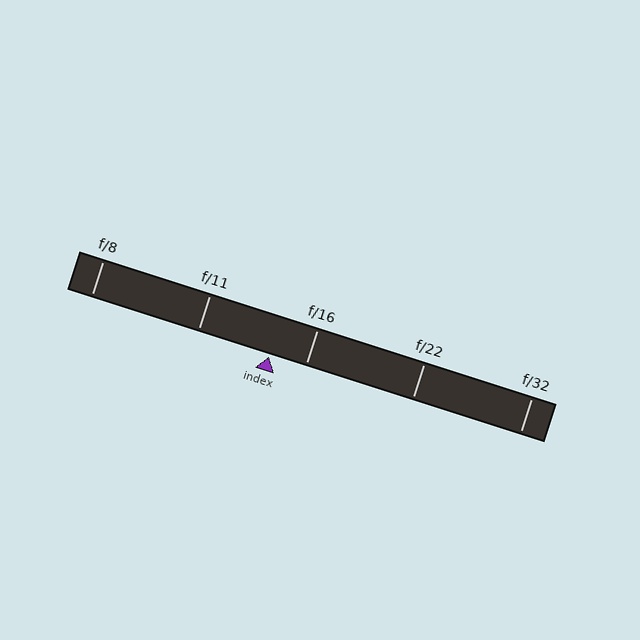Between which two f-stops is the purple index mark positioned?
The index mark is between f/11 and f/16.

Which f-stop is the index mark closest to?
The index mark is closest to f/16.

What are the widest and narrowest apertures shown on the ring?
The widest aperture shown is f/8 and the narrowest is f/32.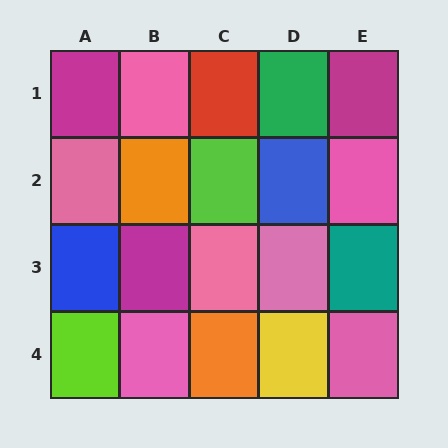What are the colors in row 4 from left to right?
Lime, pink, orange, yellow, pink.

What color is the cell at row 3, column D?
Pink.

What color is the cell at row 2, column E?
Pink.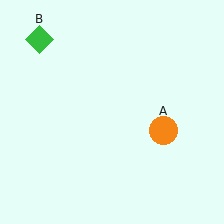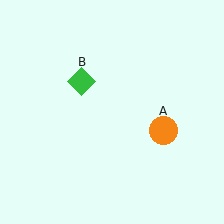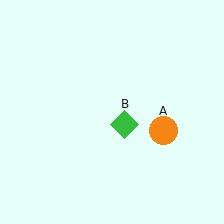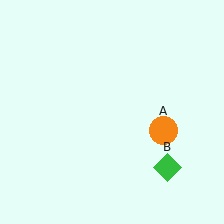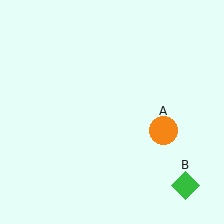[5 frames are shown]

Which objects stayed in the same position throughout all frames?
Orange circle (object A) remained stationary.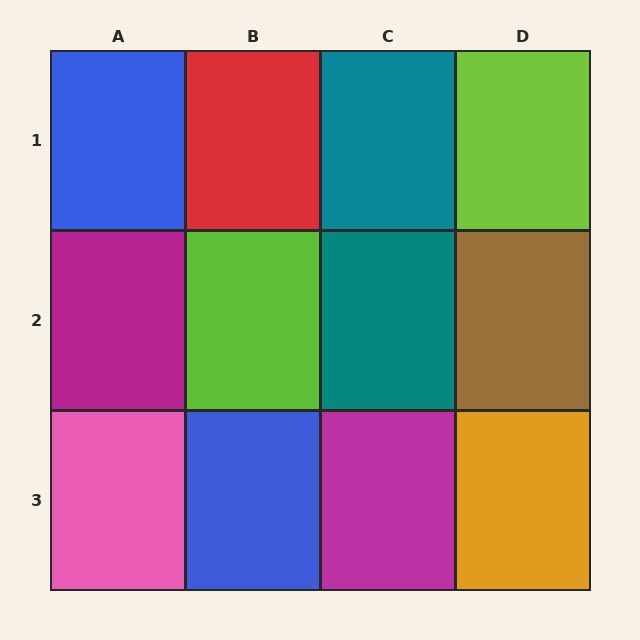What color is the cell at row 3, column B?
Blue.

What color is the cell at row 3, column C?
Magenta.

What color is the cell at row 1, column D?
Lime.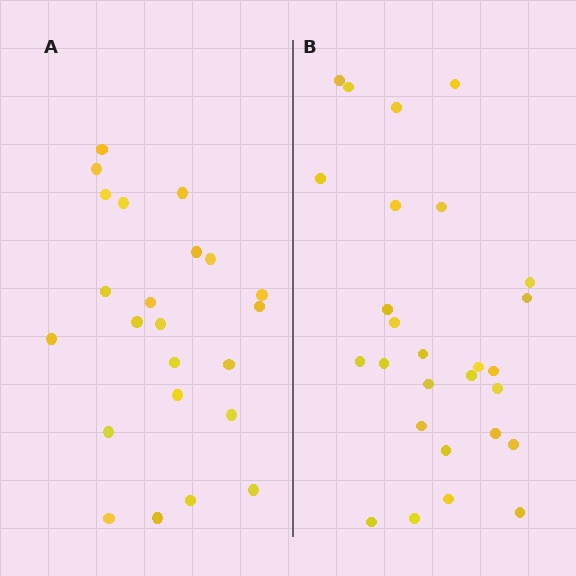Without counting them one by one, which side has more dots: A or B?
Region B (the right region) has more dots.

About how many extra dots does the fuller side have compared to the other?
Region B has about 4 more dots than region A.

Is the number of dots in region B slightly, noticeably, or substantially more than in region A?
Region B has only slightly more — the two regions are fairly close. The ratio is roughly 1.2 to 1.